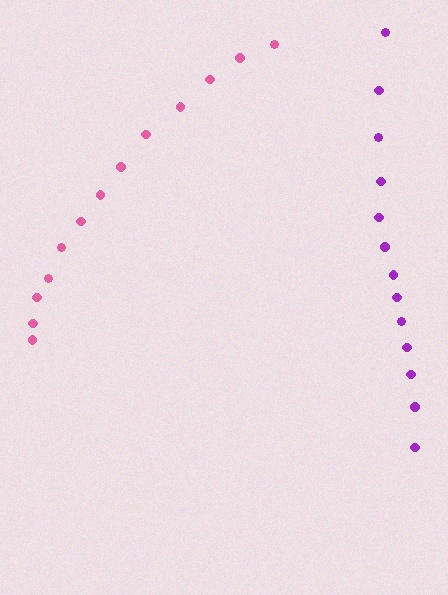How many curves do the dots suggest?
There are 2 distinct paths.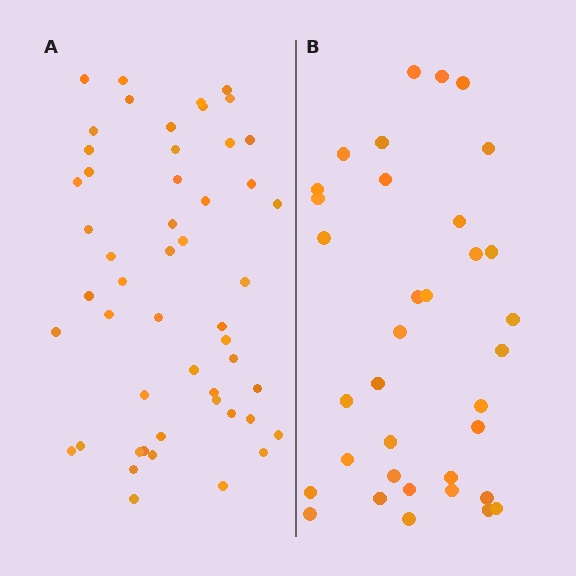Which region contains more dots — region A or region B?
Region A (the left region) has more dots.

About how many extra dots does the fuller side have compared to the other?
Region A has approximately 15 more dots than region B.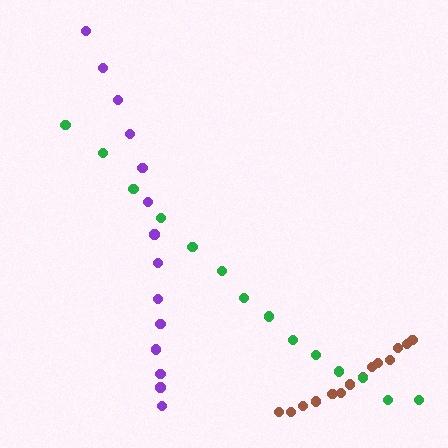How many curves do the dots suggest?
There are 3 distinct paths.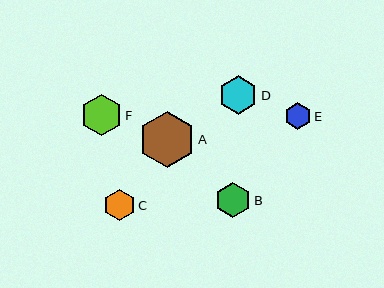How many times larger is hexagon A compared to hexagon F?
Hexagon A is approximately 1.3 times the size of hexagon F.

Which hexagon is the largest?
Hexagon A is the largest with a size of approximately 56 pixels.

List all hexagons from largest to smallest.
From largest to smallest: A, F, D, B, C, E.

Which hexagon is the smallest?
Hexagon E is the smallest with a size of approximately 26 pixels.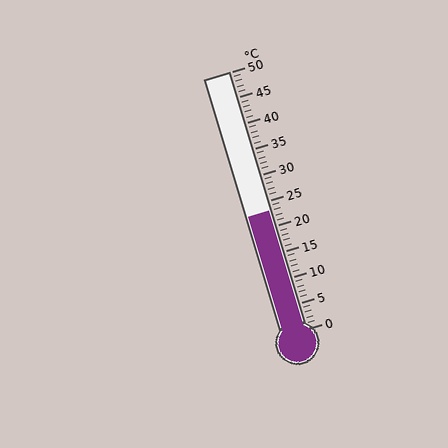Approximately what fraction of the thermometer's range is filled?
The thermometer is filled to approximately 45% of its range.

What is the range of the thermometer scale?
The thermometer scale ranges from 0°C to 50°C.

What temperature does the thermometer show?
The thermometer shows approximately 23°C.